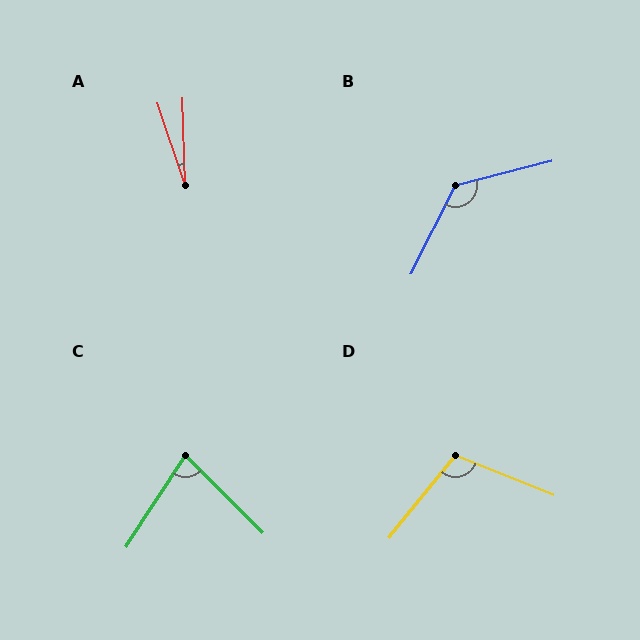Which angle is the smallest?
A, at approximately 17 degrees.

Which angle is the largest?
B, at approximately 131 degrees.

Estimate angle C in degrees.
Approximately 78 degrees.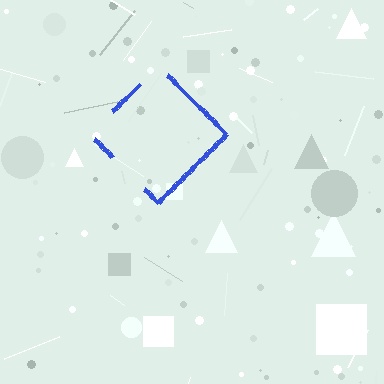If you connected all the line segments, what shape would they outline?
They would outline a diamond.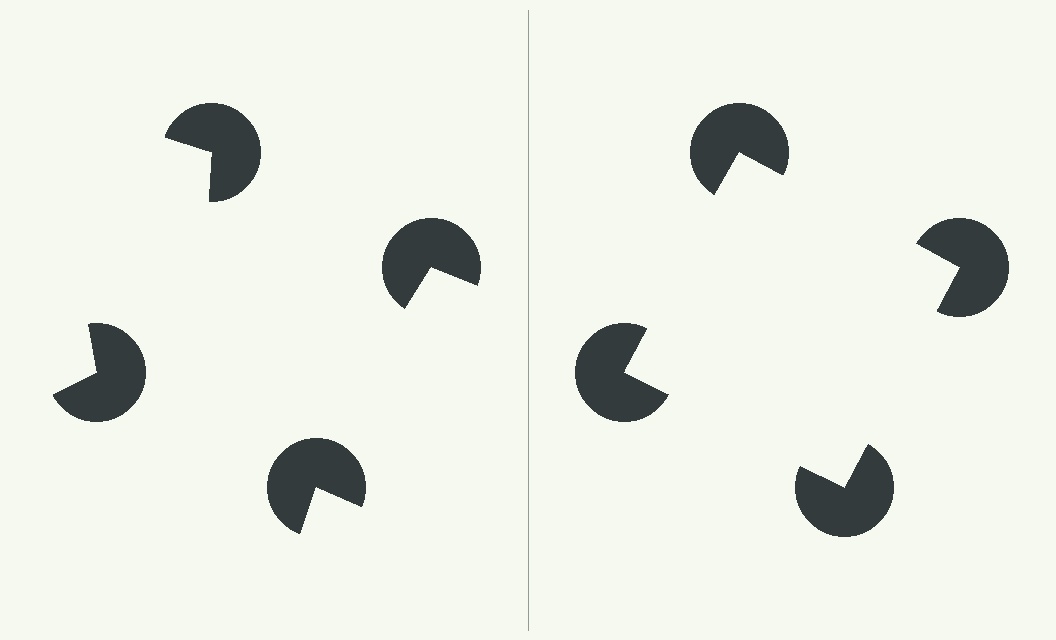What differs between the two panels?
The pac-man discs are positioned identically on both sides; only the wedge orientations differ. On the right they align to a square; on the left they are misaligned.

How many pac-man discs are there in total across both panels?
8 — 4 on each side.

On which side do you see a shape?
An illusory square appears on the right side. On the left side the wedge cuts are rotated, so no coherent shape forms.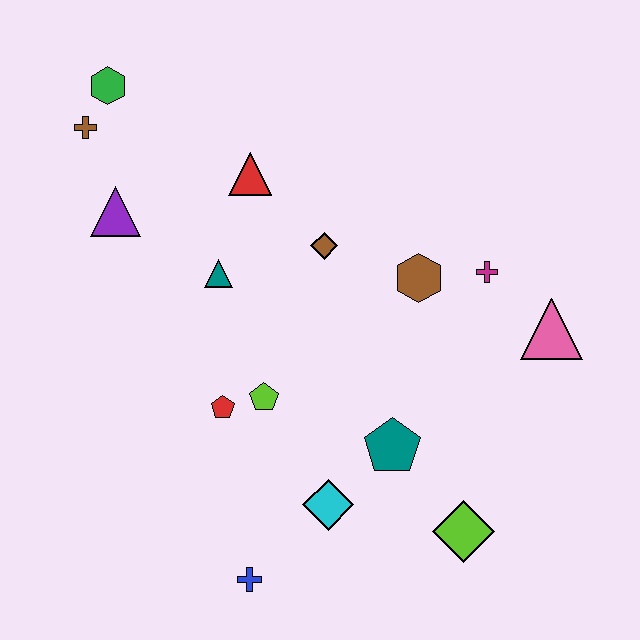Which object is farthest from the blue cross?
The green hexagon is farthest from the blue cross.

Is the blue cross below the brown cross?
Yes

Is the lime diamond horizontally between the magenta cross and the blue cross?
Yes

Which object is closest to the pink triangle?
The magenta cross is closest to the pink triangle.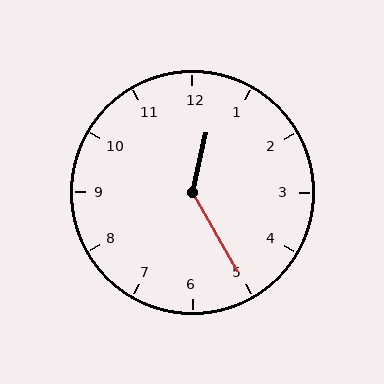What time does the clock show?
12:25.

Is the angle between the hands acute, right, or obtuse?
It is obtuse.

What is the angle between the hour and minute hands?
Approximately 138 degrees.